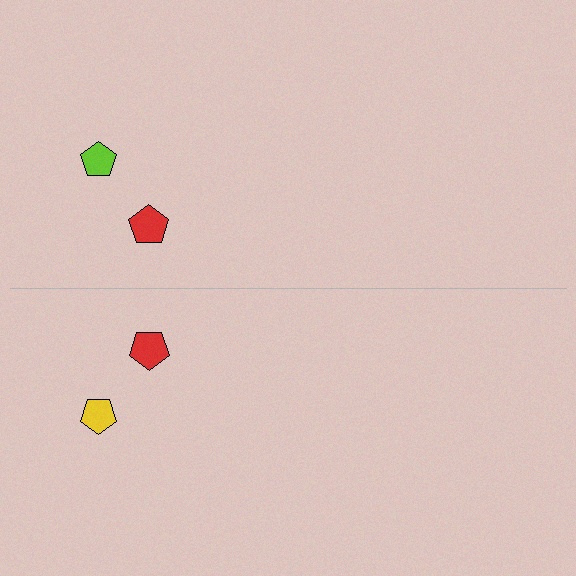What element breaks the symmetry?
The yellow pentagon on the bottom side breaks the symmetry — its mirror counterpart is lime.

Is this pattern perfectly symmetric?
No, the pattern is not perfectly symmetric. The yellow pentagon on the bottom side breaks the symmetry — its mirror counterpart is lime.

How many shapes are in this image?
There are 4 shapes in this image.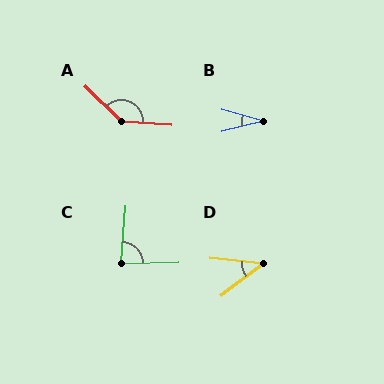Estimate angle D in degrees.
Approximately 43 degrees.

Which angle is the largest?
A, at approximately 140 degrees.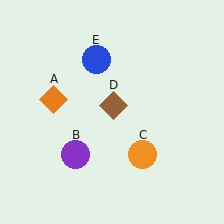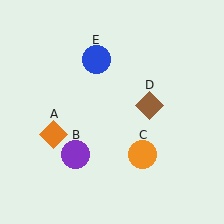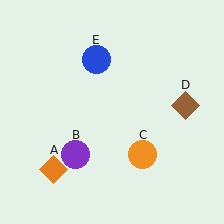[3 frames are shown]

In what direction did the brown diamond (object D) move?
The brown diamond (object D) moved right.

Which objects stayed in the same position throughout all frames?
Purple circle (object B) and orange circle (object C) and blue circle (object E) remained stationary.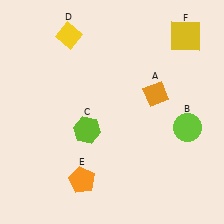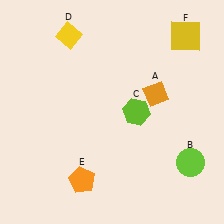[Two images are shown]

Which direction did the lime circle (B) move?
The lime circle (B) moved down.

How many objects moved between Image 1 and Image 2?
2 objects moved between the two images.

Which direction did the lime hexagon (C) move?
The lime hexagon (C) moved right.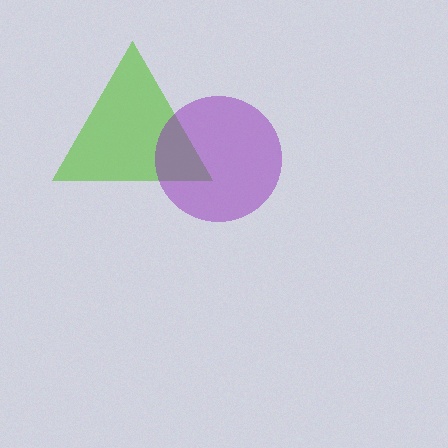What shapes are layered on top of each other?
The layered shapes are: a lime triangle, a purple circle.